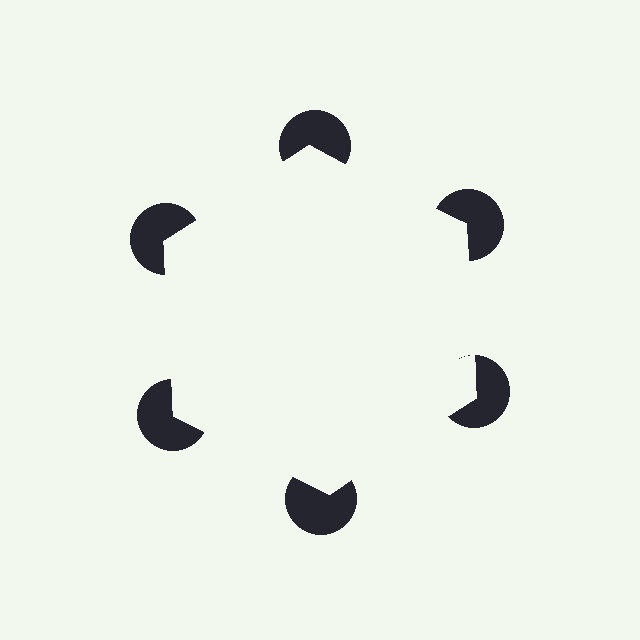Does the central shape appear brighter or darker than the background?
It typically appears slightly brighter than the background, even though no actual brightness change is drawn.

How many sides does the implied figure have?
6 sides.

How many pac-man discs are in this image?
There are 6 — one at each vertex of the illusory hexagon.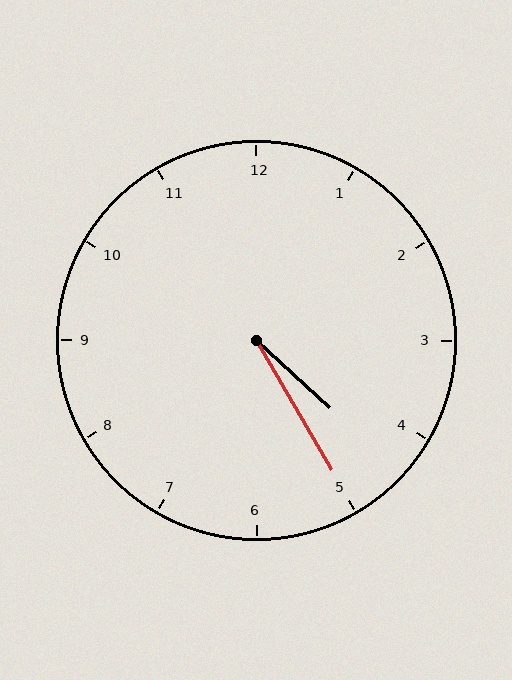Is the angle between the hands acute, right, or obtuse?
It is acute.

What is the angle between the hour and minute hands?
Approximately 18 degrees.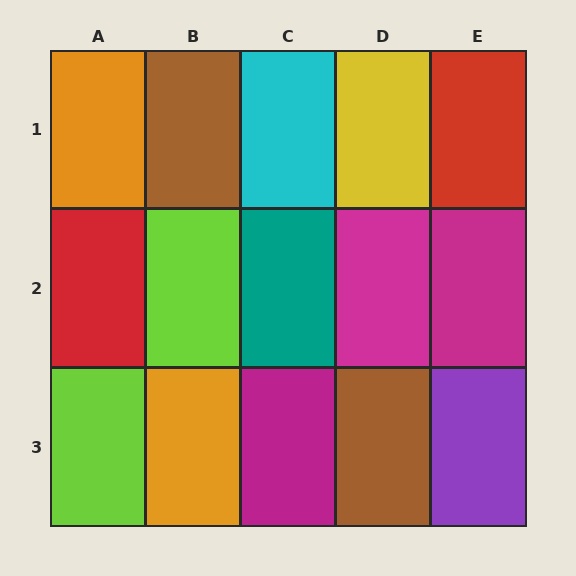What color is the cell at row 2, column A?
Red.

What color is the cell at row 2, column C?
Teal.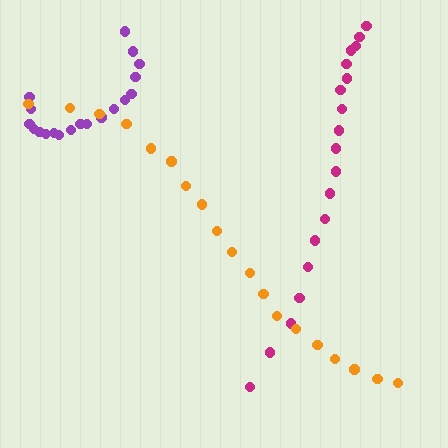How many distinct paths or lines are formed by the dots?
There are 3 distinct paths.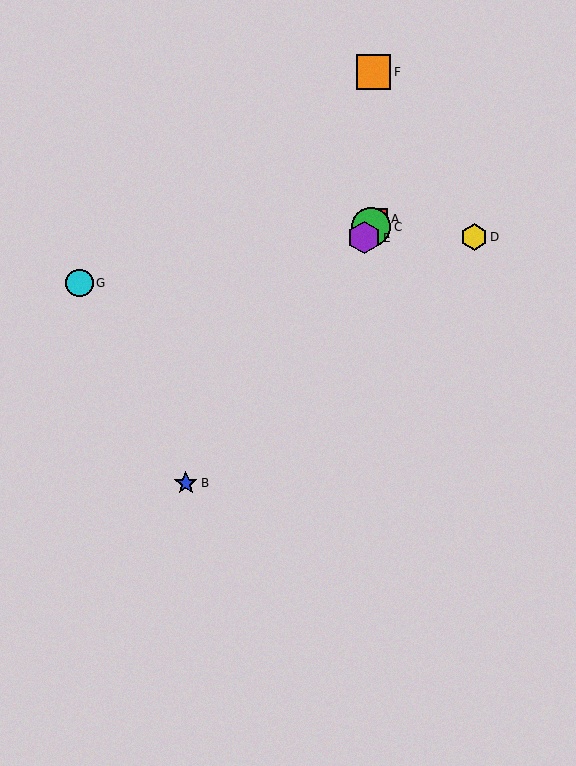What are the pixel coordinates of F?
Object F is at (374, 72).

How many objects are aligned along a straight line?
4 objects (A, B, C, E) are aligned along a straight line.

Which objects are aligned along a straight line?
Objects A, B, C, E are aligned along a straight line.